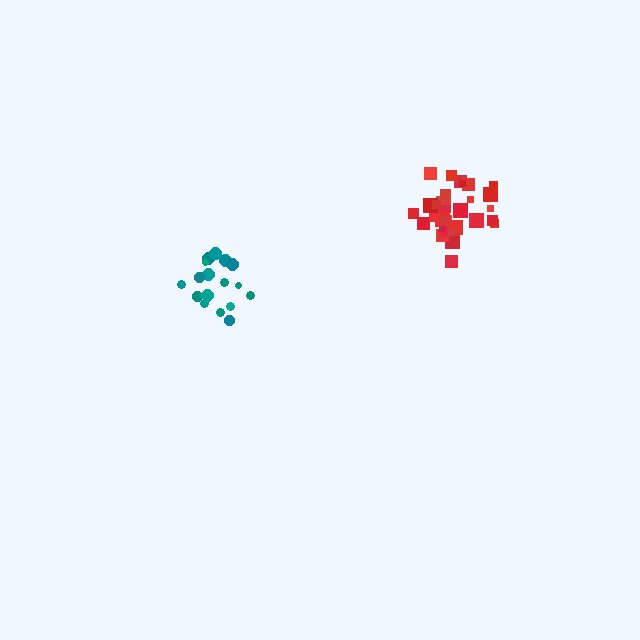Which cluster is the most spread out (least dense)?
Teal.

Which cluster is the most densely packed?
Red.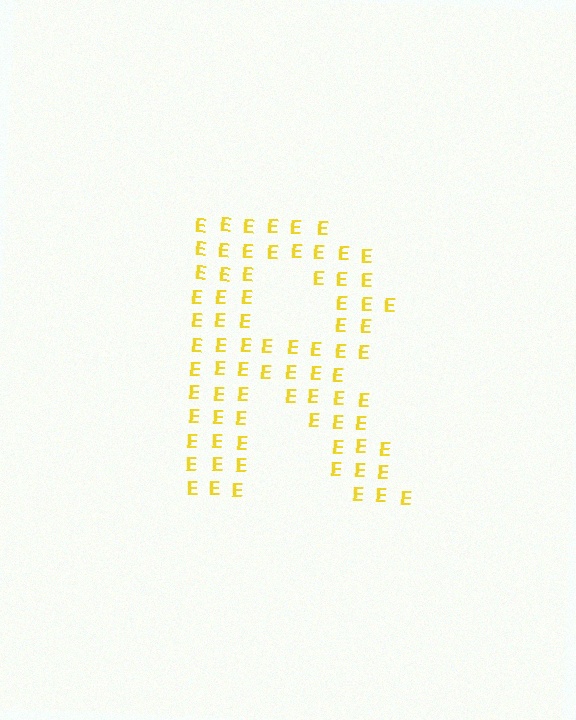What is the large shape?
The large shape is the letter R.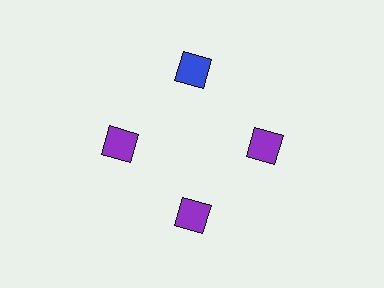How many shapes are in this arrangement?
There are 4 shapes arranged in a ring pattern.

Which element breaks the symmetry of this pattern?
The blue diamond at roughly the 12 o'clock position breaks the symmetry. All other shapes are purple diamonds.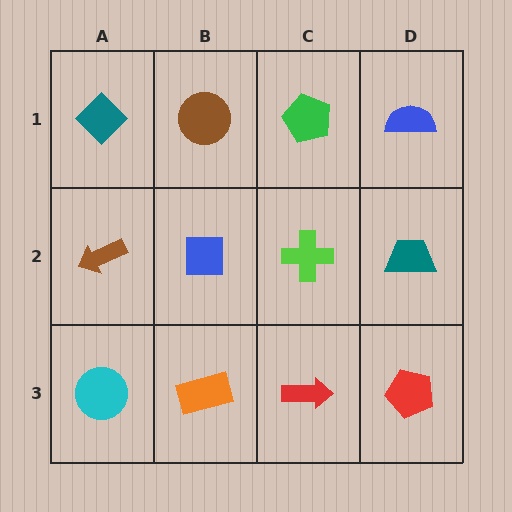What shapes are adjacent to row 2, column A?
A teal diamond (row 1, column A), a cyan circle (row 3, column A), a blue square (row 2, column B).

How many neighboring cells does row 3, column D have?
2.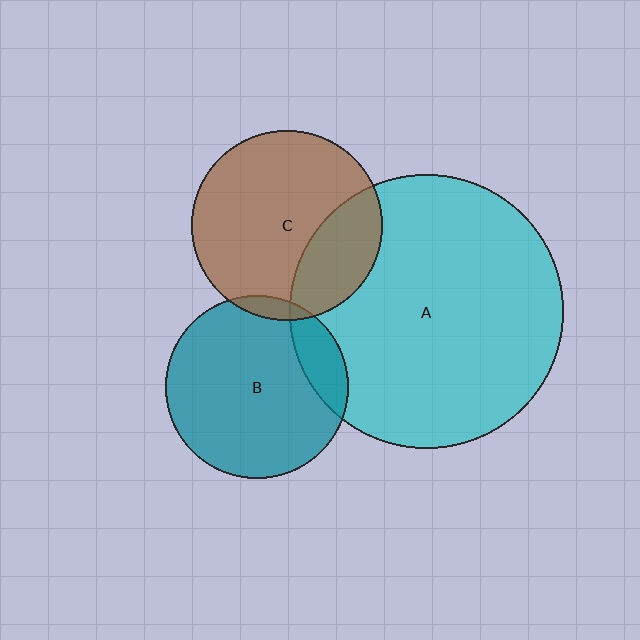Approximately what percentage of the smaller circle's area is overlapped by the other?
Approximately 25%.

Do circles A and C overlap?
Yes.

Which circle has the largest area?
Circle A (cyan).